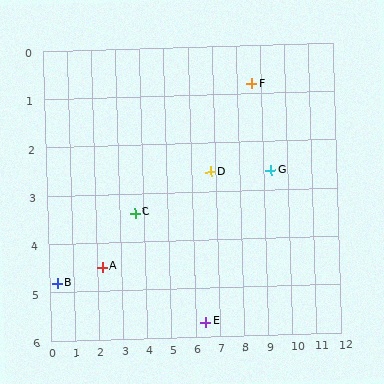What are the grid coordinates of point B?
Point B is at approximately (0.3, 4.8).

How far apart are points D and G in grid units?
Points D and G are about 2.5 grid units apart.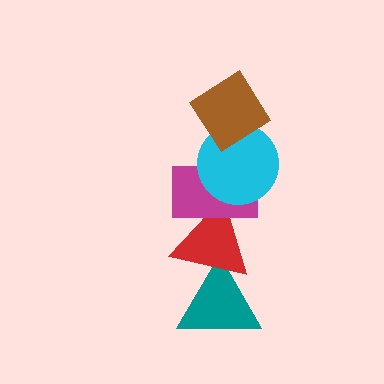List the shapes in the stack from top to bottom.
From top to bottom: the brown diamond, the cyan circle, the magenta rectangle, the red triangle, the teal triangle.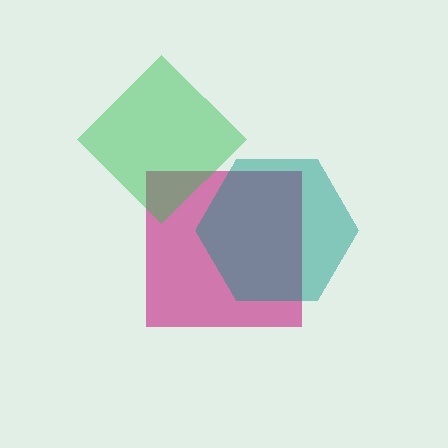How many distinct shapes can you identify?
There are 3 distinct shapes: a magenta square, a green diamond, a teal hexagon.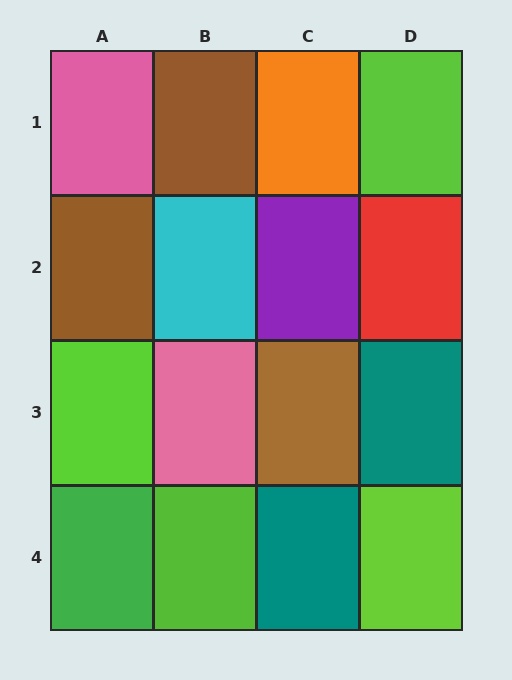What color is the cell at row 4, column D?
Lime.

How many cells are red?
1 cell is red.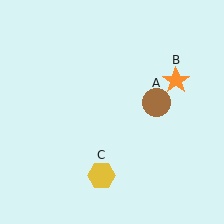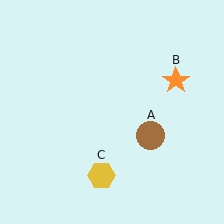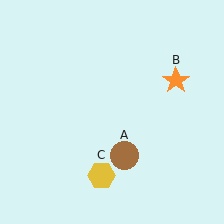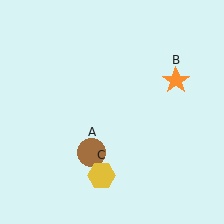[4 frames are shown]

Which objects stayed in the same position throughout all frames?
Orange star (object B) and yellow hexagon (object C) remained stationary.